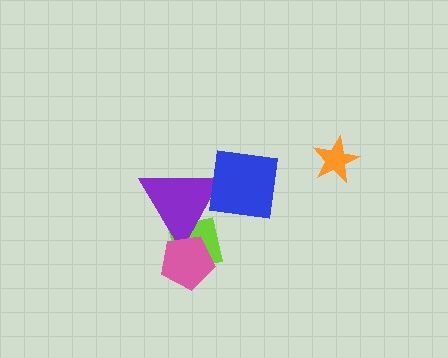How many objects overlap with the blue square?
1 object overlaps with the blue square.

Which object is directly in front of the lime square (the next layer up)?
The purple triangle is directly in front of the lime square.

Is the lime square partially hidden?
Yes, it is partially covered by another shape.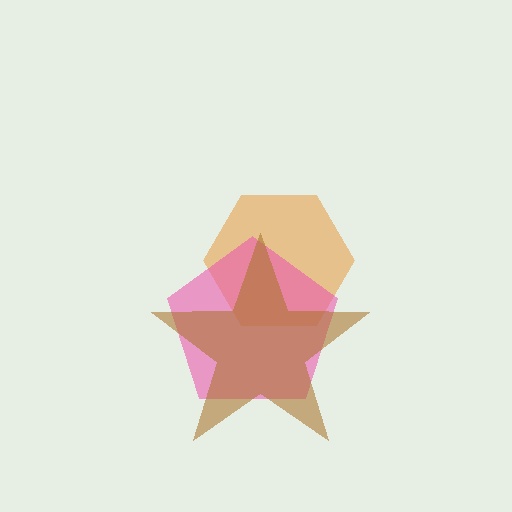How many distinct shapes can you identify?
There are 3 distinct shapes: an orange hexagon, a pink pentagon, a brown star.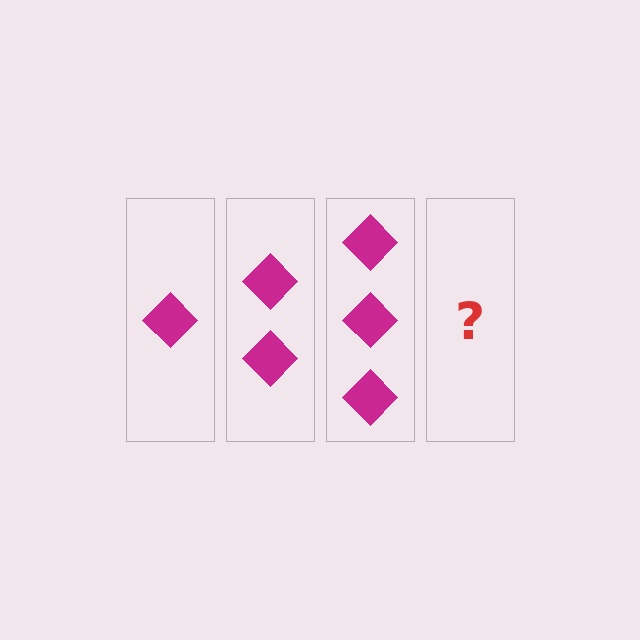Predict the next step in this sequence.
The next step is 4 diamonds.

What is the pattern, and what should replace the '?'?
The pattern is that each step adds one more diamond. The '?' should be 4 diamonds.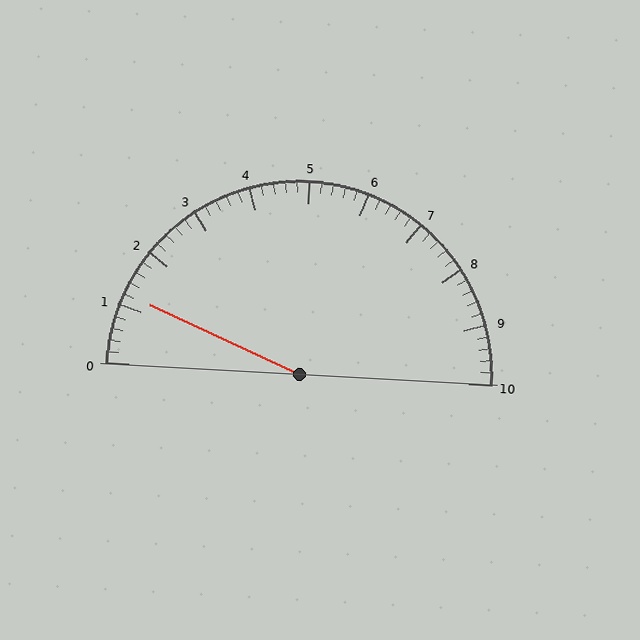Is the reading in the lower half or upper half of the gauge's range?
The reading is in the lower half of the range (0 to 10).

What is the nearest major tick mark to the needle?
The nearest major tick mark is 1.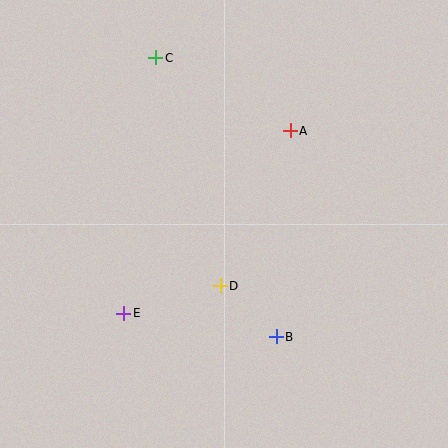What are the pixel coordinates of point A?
Point A is at (290, 131).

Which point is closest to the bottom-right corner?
Point B is closest to the bottom-right corner.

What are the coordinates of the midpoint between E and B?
The midpoint between E and B is at (200, 325).